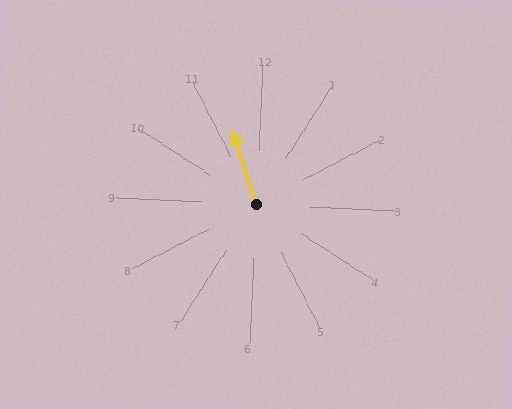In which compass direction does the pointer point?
North.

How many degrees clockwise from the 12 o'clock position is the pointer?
Approximately 340 degrees.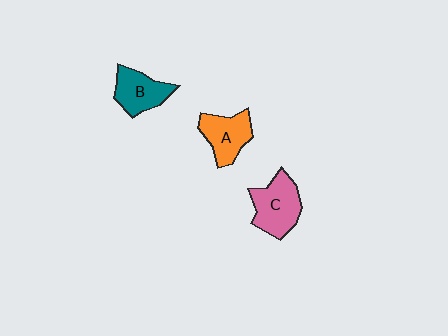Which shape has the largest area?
Shape C (pink).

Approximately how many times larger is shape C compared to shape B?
Approximately 1.2 times.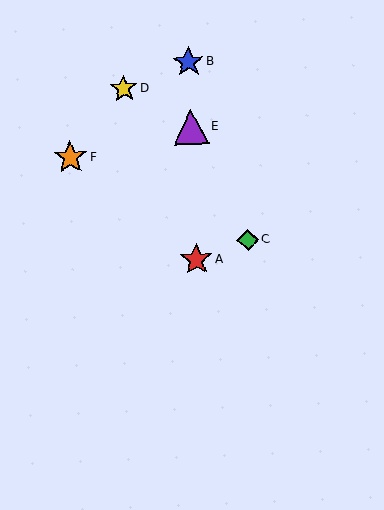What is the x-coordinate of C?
Object C is at x≈248.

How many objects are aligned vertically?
3 objects (A, B, E) are aligned vertically.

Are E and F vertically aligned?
No, E is at x≈191 and F is at x≈70.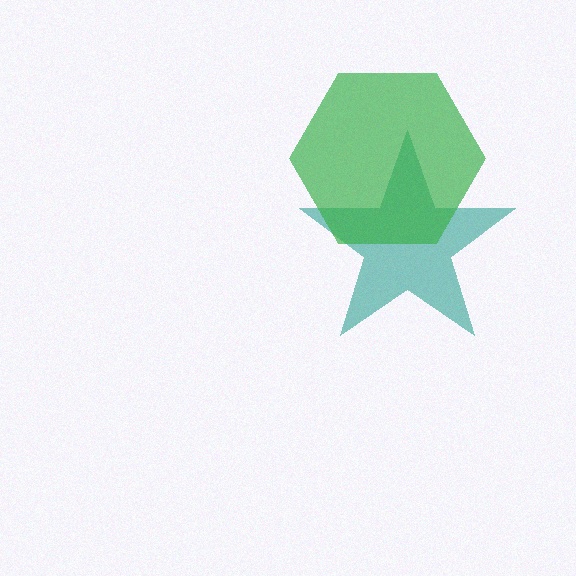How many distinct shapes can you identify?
There are 2 distinct shapes: a teal star, a green hexagon.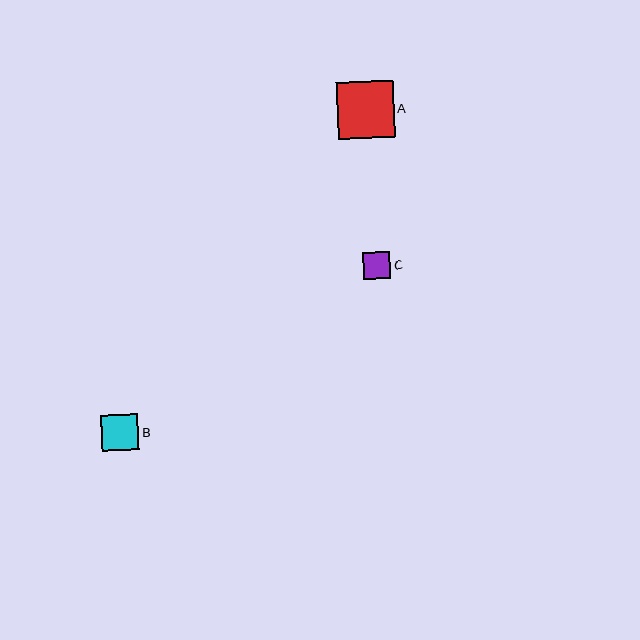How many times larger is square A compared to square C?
Square A is approximately 2.1 times the size of square C.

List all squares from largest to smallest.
From largest to smallest: A, B, C.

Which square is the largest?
Square A is the largest with a size of approximately 57 pixels.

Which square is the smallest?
Square C is the smallest with a size of approximately 27 pixels.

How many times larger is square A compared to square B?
Square A is approximately 1.5 times the size of square B.